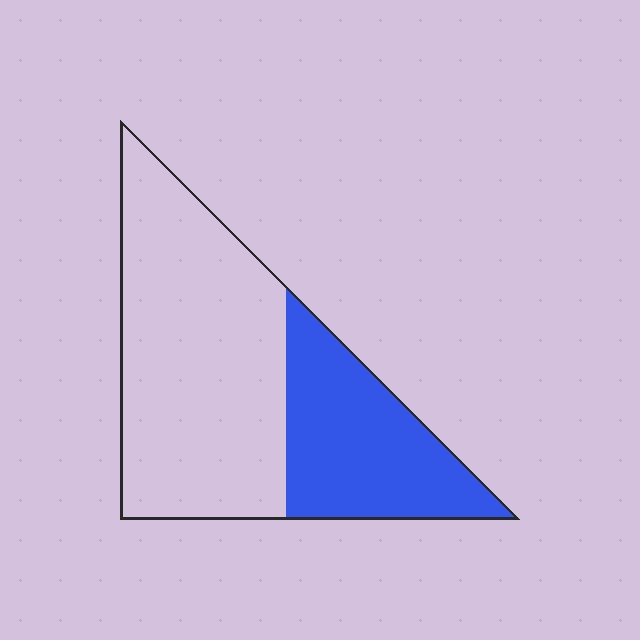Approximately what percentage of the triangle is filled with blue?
Approximately 35%.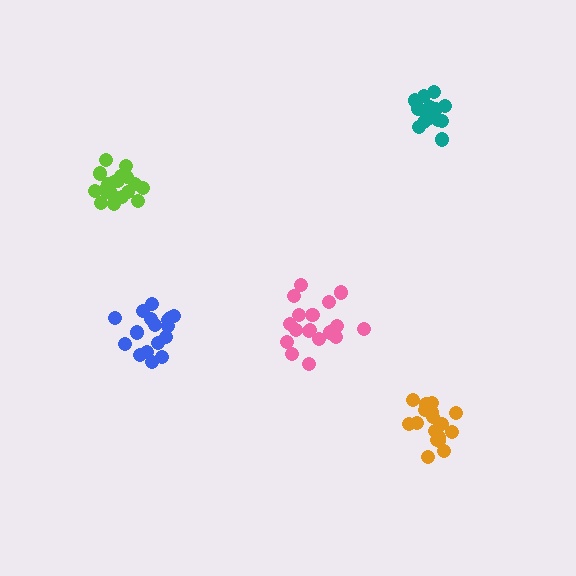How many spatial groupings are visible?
There are 5 spatial groupings.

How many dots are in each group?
Group 1: 19 dots, Group 2: 19 dots, Group 3: 17 dots, Group 4: 17 dots, Group 5: 14 dots (86 total).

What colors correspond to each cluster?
The clusters are colored: pink, lime, orange, blue, teal.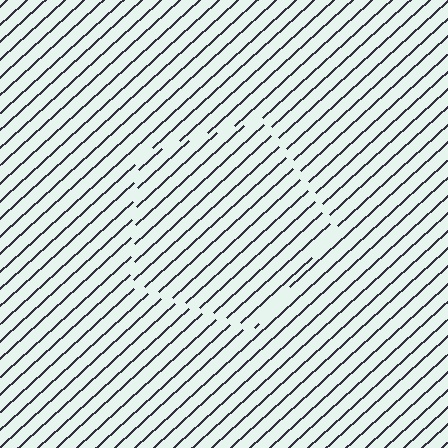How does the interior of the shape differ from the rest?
The interior of the shape contains the same grating, shifted by half a period — the contour is defined by the phase discontinuity where line-ends from the inner and outer gratings abut.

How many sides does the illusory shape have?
5 sides — the line-ends trace a pentagon.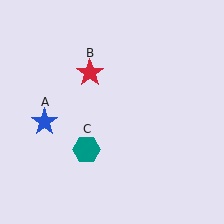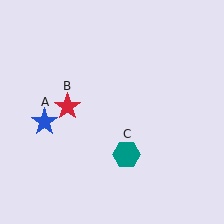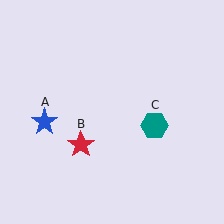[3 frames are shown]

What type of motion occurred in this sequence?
The red star (object B), teal hexagon (object C) rotated counterclockwise around the center of the scene.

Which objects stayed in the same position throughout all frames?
Blue star (object A) remained stationary.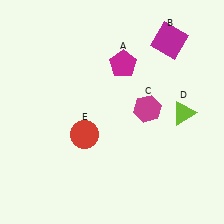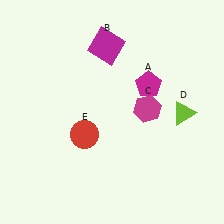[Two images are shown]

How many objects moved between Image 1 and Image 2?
2 objects moved between the two images.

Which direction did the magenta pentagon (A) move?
The magenta pentagon (A) moved right.